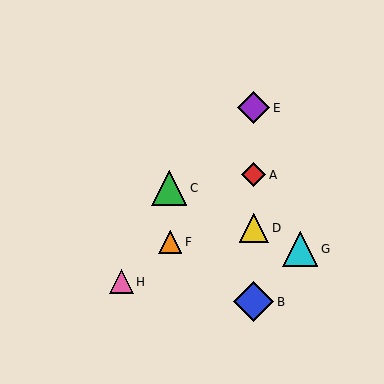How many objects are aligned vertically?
4 objects (A, B, D, E) are aligned vertically.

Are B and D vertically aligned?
Yes, both are at x≈254.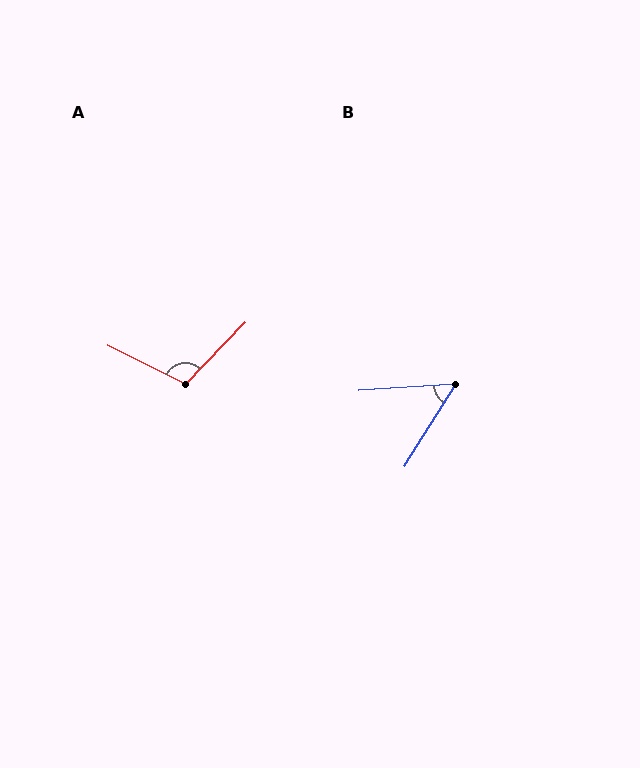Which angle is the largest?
A, at approximately 108 degrees.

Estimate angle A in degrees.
Approximately 108 degrees.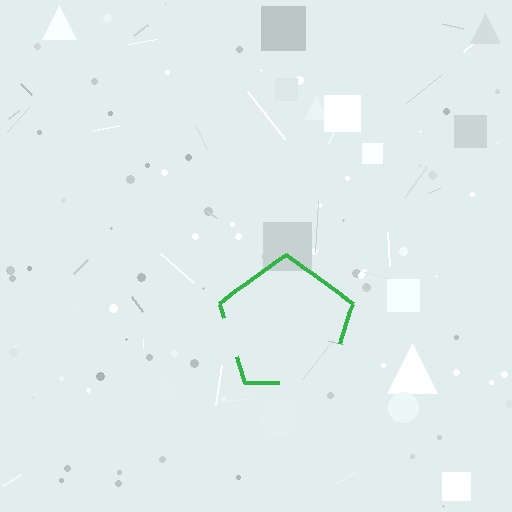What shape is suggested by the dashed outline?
The dashed outline suggests a pentagon.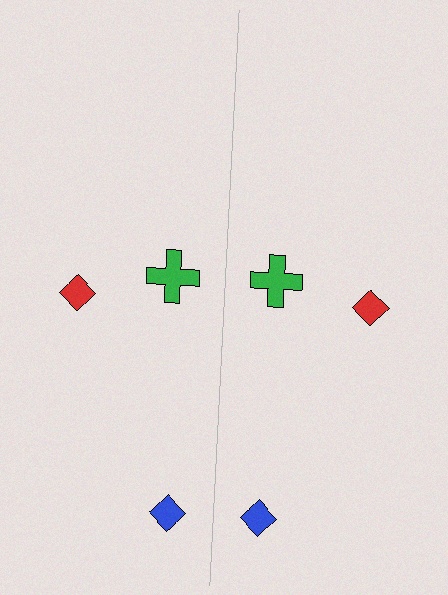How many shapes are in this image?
There are 6 shapes in this image.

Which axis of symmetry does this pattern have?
The pattern has a vertical axis of symmetry running through the center of the image.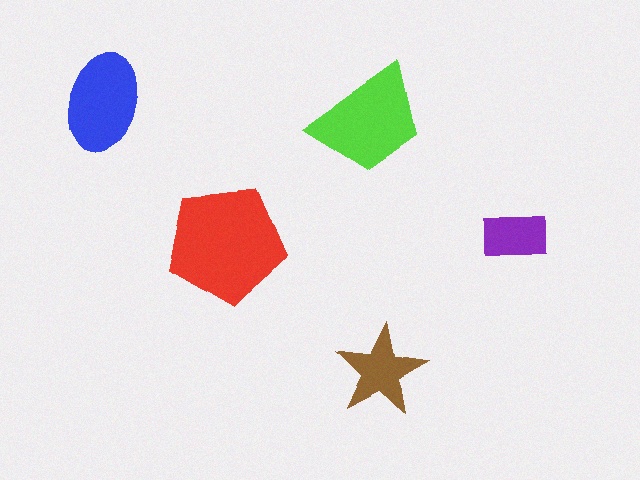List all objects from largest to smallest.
The red pentagon, the lime trapezoid, the blue ellipse, the brown star, the purple rectangle.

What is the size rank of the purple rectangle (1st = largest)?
5th.